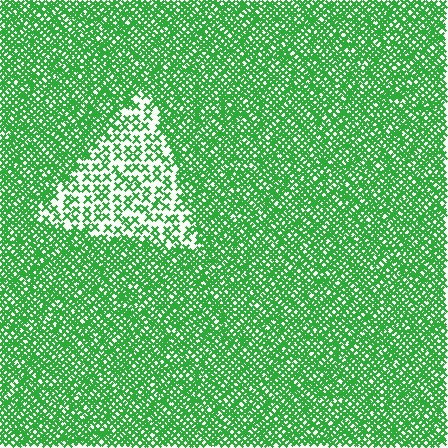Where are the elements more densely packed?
The elements are more densely packed outside the triangle boundary.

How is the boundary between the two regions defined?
The boundary is defined by a change in element density (approximately 2.5x ratio). All elements are the same color, size, and shape.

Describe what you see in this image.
The image contains small green elements arranged at two different densities. A triangle-shaped region is visible where the elements are less densely packed than the surrounding area.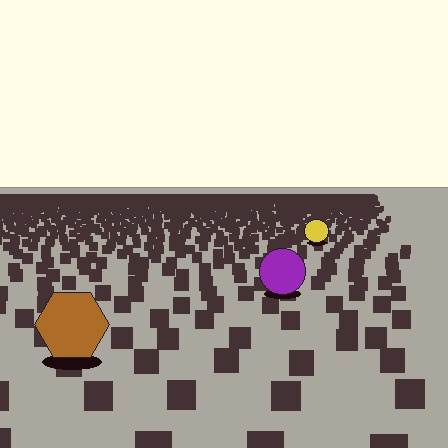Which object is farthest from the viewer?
The yellow circle is farthest from the viewer. It appears smaller and the ground texture around it is denser.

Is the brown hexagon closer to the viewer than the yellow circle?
Yes. The brown hexagon is closer — you can tell from the texture gradient: the ground texture is coarser near it.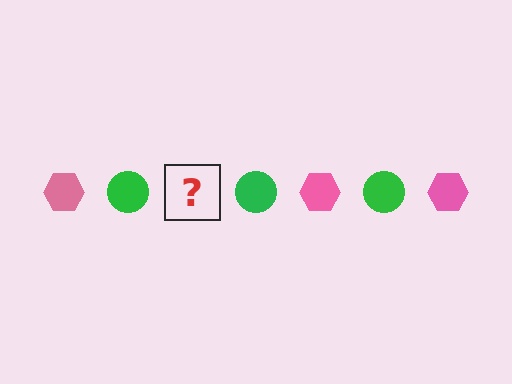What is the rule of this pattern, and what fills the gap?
The rule is that the pattern alternates between pink hexagon and green circle. The gap should be filled with a pink hexagon.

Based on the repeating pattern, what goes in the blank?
The blank should be a pink hexagon.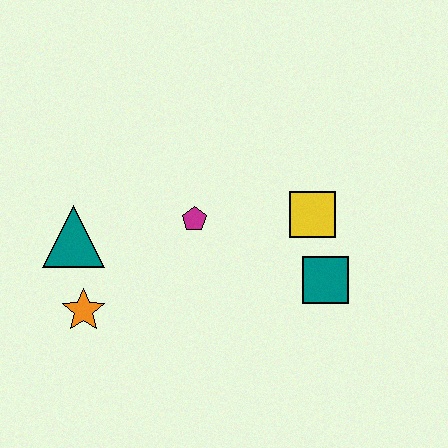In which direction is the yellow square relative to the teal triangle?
The yellow square is to the right of the teal triangle.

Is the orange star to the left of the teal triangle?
No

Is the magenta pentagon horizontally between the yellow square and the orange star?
Yes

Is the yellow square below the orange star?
No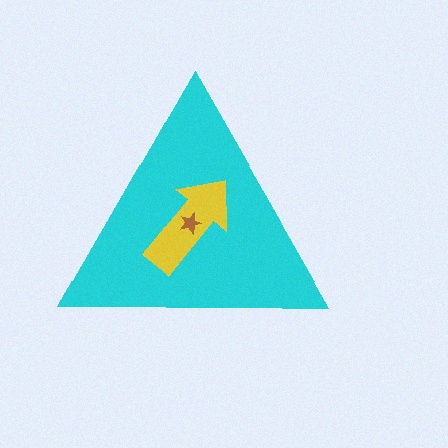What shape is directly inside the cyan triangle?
The yellow arrow.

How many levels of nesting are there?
3.